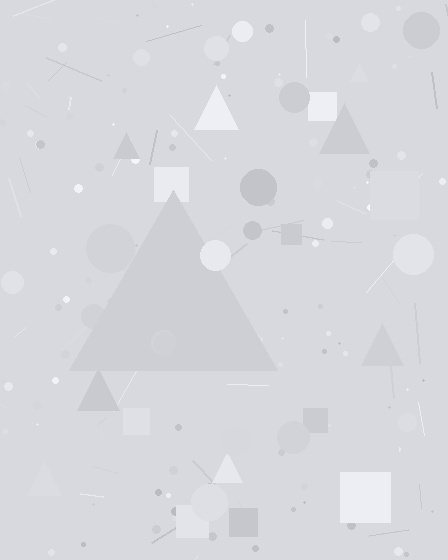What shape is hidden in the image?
A triangle is hidden in the image.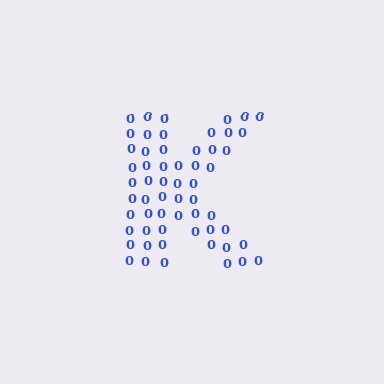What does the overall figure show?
The overall figure shows the letter K.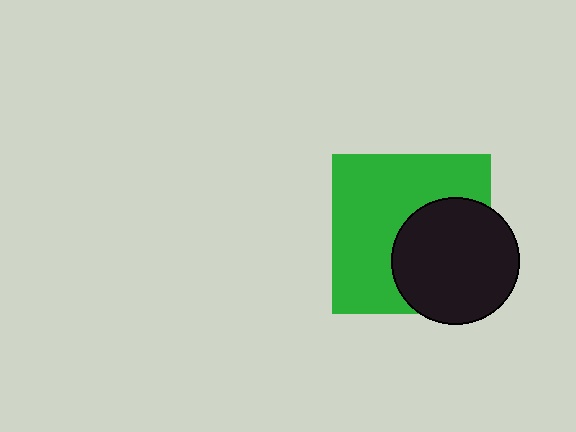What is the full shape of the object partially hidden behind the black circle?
The partially hidden object is a green square.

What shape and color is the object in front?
The object in front is a black circle.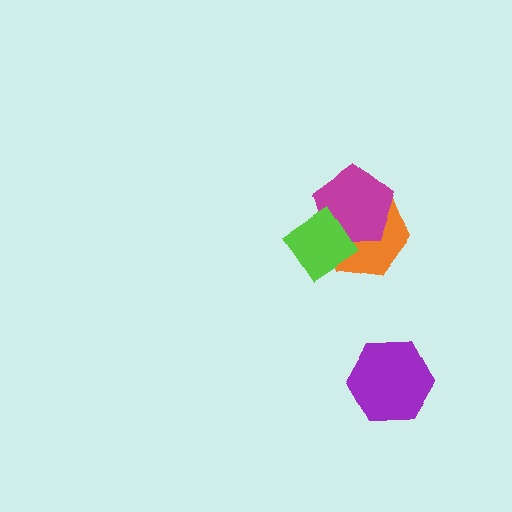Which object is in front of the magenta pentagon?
The lime diamond is in front of the magenta pentagon.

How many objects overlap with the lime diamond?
2 objects overlap with the lime diamond.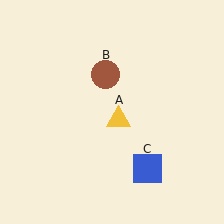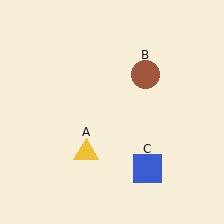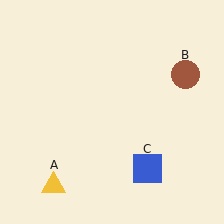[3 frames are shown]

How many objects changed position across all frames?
2 objects changed position: yellow triangle (object A), brown circle (object B).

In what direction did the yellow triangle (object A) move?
The yellow triangle (object A) moved down and to the left.